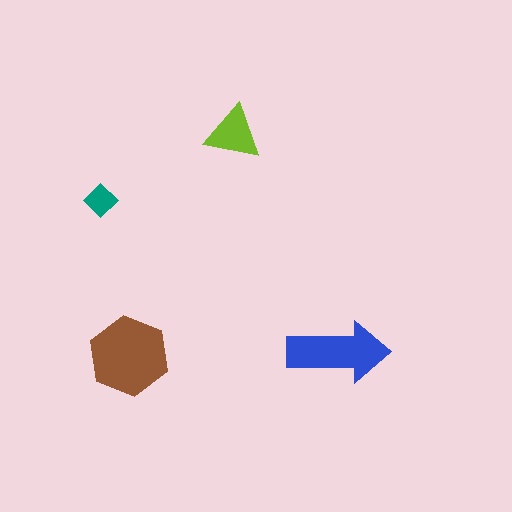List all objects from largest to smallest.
The brown hexagon, the blue arrow, the lime triangle, the teal diamond.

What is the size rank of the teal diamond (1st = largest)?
4th.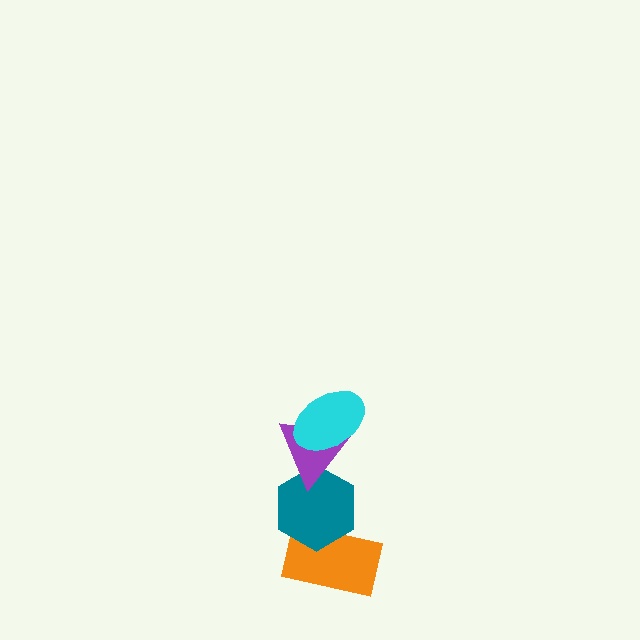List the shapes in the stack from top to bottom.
From top to bottom: the cyan ellipse, the purple triangle, the teal hexagon, the orange rectangle.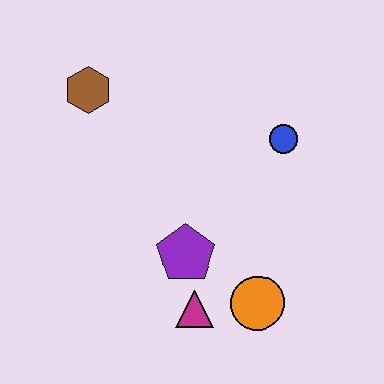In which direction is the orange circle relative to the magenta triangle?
The orange circle is to the right of the magenta triangle.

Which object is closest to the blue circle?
The purple pentagon is closest to the blue circle.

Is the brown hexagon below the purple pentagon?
No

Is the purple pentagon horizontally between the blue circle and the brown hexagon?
Yes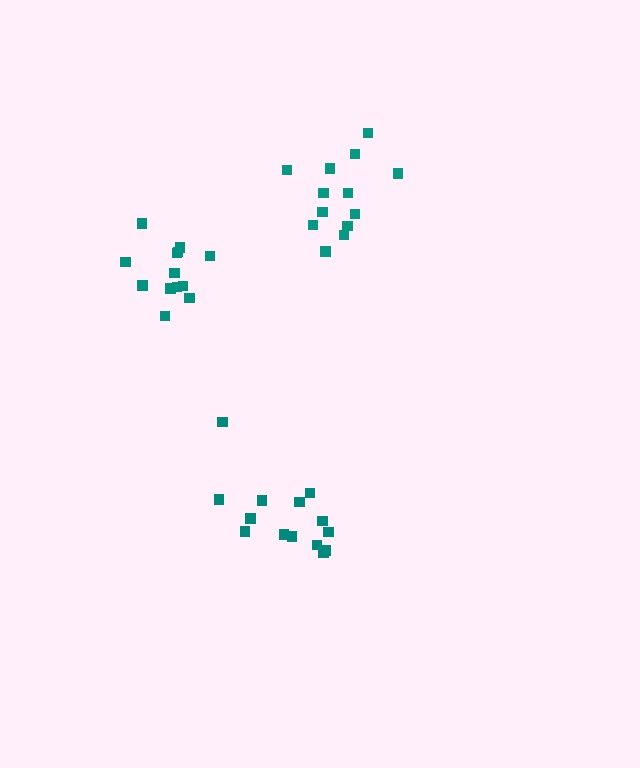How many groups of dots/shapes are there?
There are 3 groups.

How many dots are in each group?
Group 1: 13 dots, Group 2: 13 dots, Group 3: 14 dots (40 total).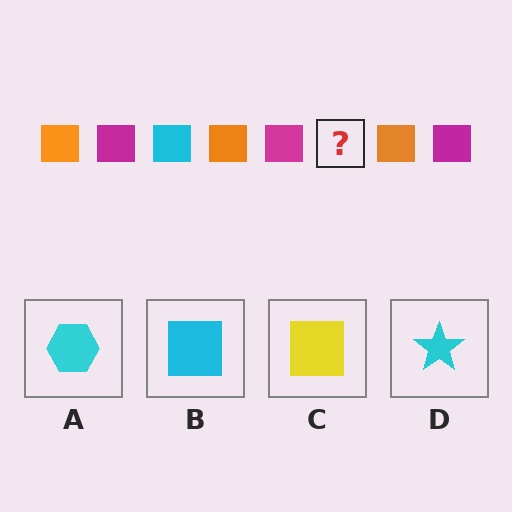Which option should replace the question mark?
Option B.